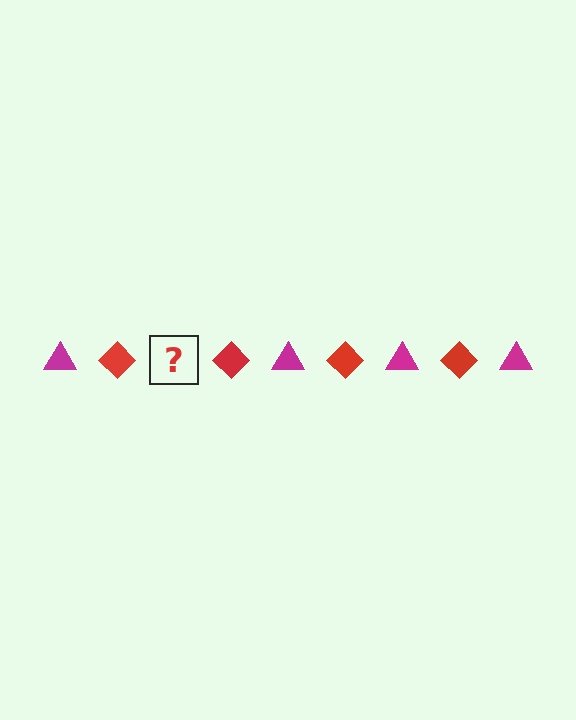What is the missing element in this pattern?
The missing element is a magenta triangle.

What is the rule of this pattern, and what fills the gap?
The rule is that the pattern alternates between magenta triangle and red diamond. The gap should be filled with a magenta triangle.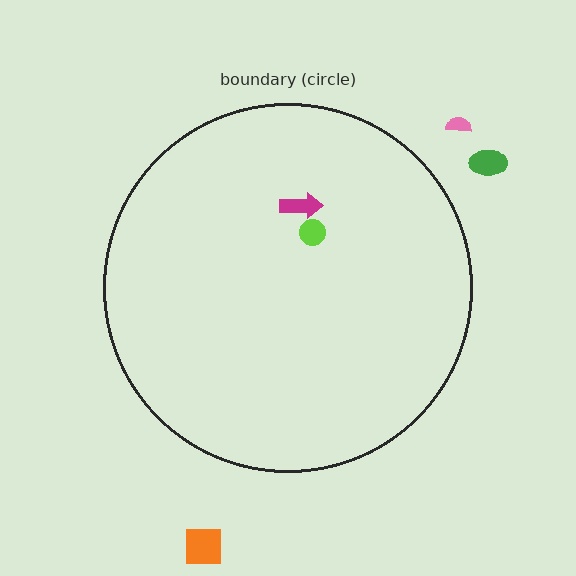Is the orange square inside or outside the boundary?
Outside.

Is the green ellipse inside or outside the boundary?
Outside.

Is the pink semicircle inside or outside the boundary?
Outside.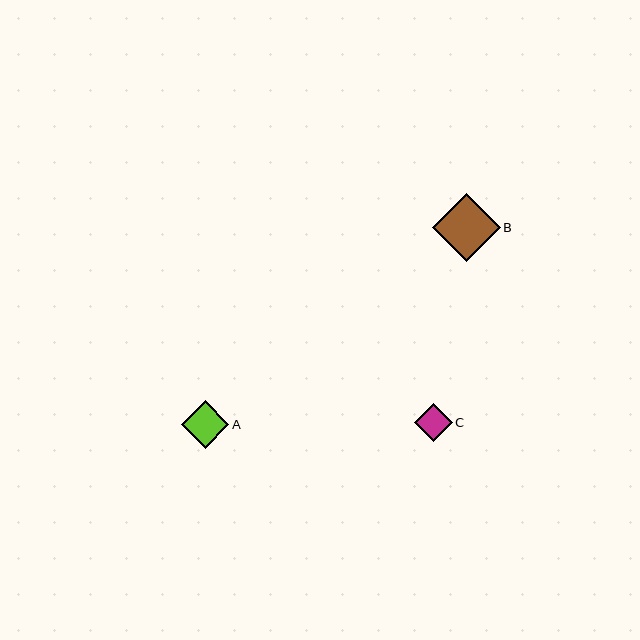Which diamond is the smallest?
Diamond C is the smallest with a size of approximately 38 pixels.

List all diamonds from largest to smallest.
From largest to smallest: B, A, C.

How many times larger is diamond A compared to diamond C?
Diamond A is approximately 1.2 times the size of diamond C.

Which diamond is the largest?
Diamond B is the largest with a size of approximately 67 pixels.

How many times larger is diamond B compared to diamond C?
Diamond B is approximately 1.8 times the size of diamond C.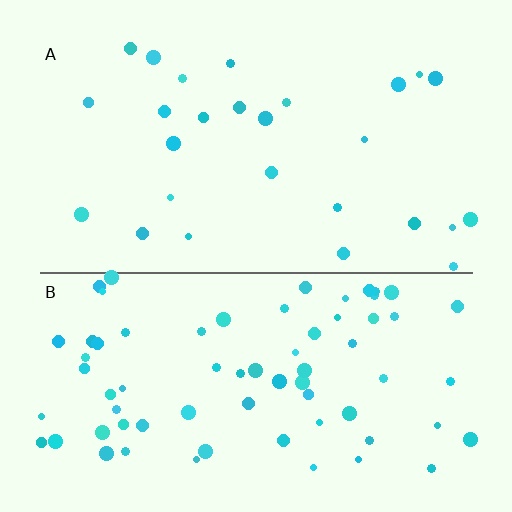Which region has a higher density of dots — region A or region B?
B (the bottom).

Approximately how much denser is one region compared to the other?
Approximately 2.6× — region B over region A.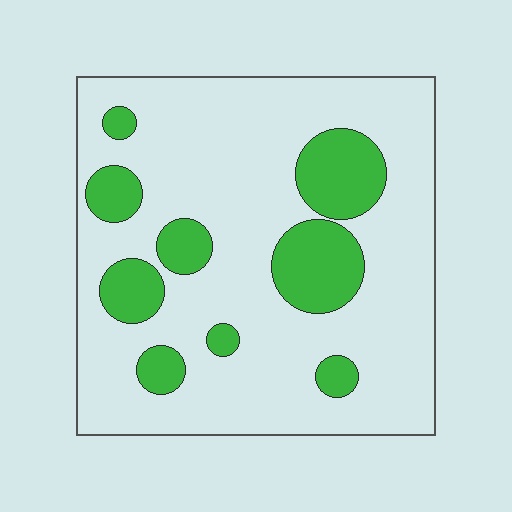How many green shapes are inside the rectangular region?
9.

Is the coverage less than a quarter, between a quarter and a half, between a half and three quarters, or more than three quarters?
Less than a quarter.